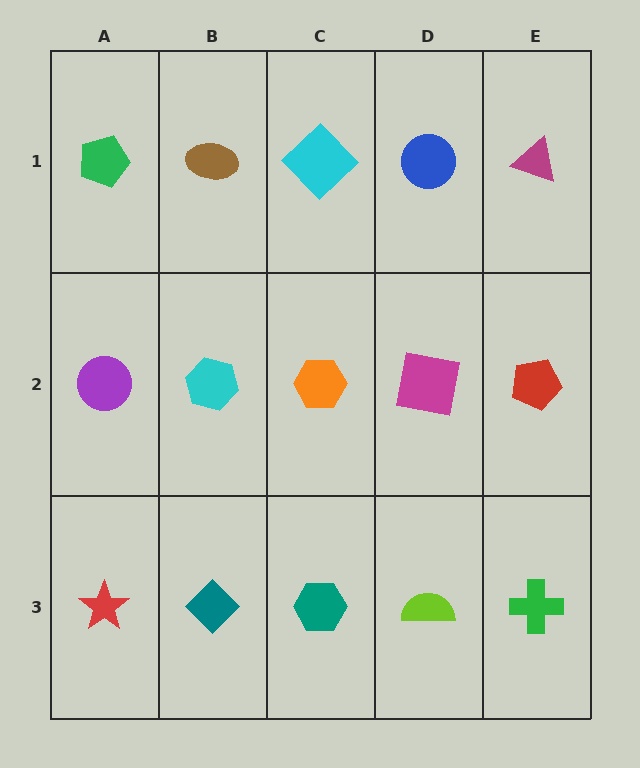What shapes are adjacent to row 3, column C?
An orange hexagon (row 2, column C), a teal diamond (row 3, column B), a lime semicircle (row 3, column D).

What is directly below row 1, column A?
A purple circle.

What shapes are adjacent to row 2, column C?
A cyan diamond (row 1, column C), a teal hexagon (row 3, column C), a cyan hexagon (row 2, column B), a magenta square (row 2, column D).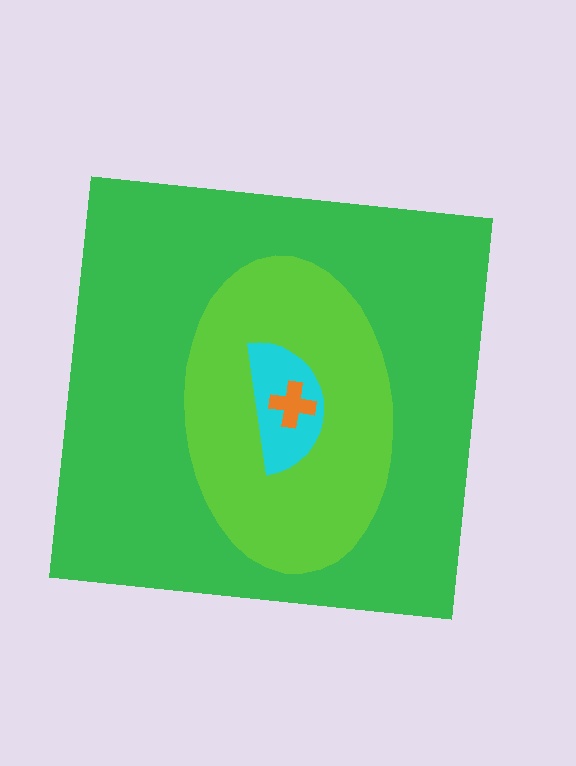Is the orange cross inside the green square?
Yes.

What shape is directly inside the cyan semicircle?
The orange cross.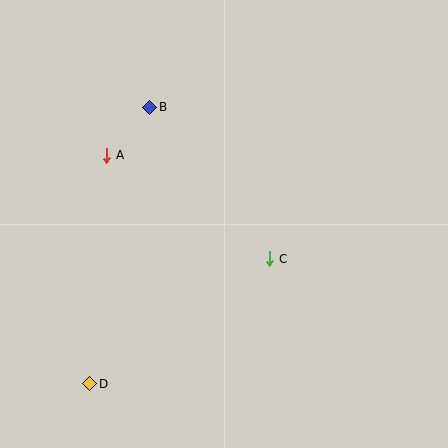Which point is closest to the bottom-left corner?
Point D is closest to the bottom-left corner.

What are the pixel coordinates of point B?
Point B is at (150, 107).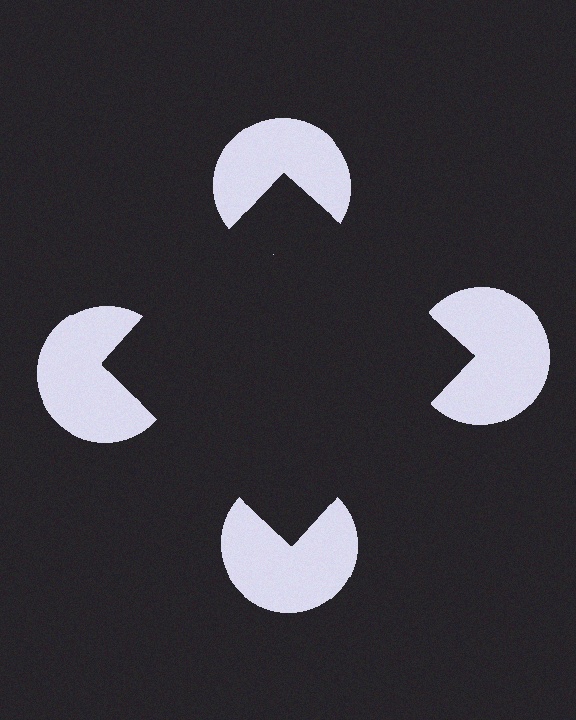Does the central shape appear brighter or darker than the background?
It typically appears slightly darker than the background, even though no actual brightness change is drawn.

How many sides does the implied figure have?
4 sides.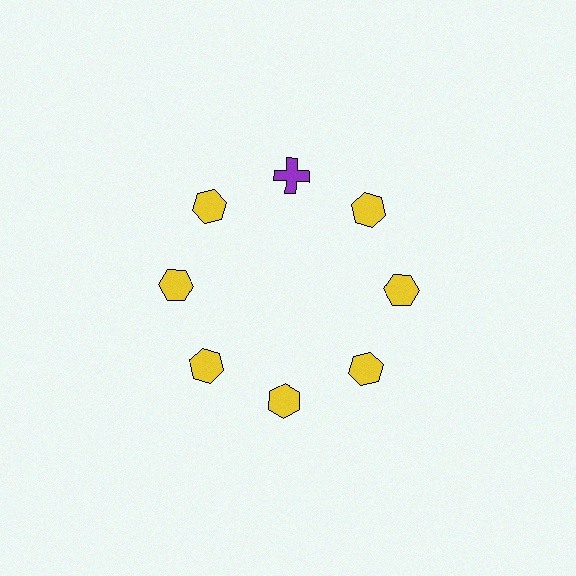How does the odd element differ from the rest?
It differs in both color (purple instead of yellow) and shape (cross instead of hexagon).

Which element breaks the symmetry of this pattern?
The purple cross at roughly the 12 o'clock position breaks the symmetry. All other shapes are yellow hexagons.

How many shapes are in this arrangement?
There are 8 shapes arranged in a ring pattern.